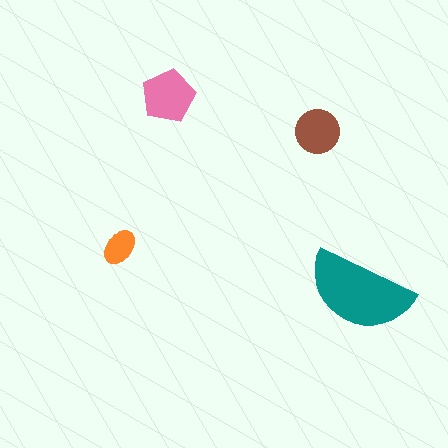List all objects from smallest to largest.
The orange ellipse, the brown circle, the pink pentagon, the teal semicircle.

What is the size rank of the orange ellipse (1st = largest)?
4th.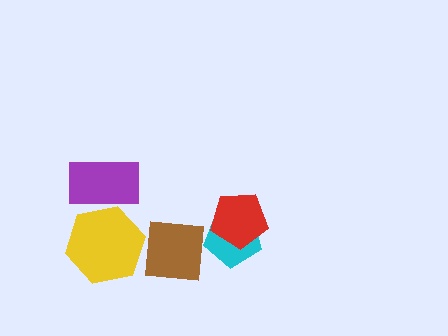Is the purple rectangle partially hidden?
Yes, it is partially covered by another shape.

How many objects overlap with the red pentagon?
1 object overlaps with the red pentagon.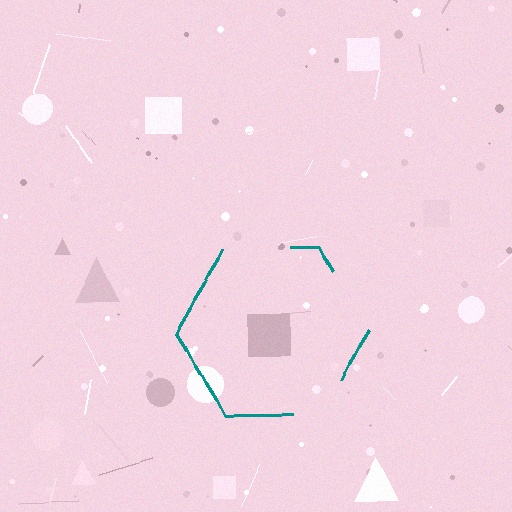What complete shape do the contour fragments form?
The contour fragments form a hexagon.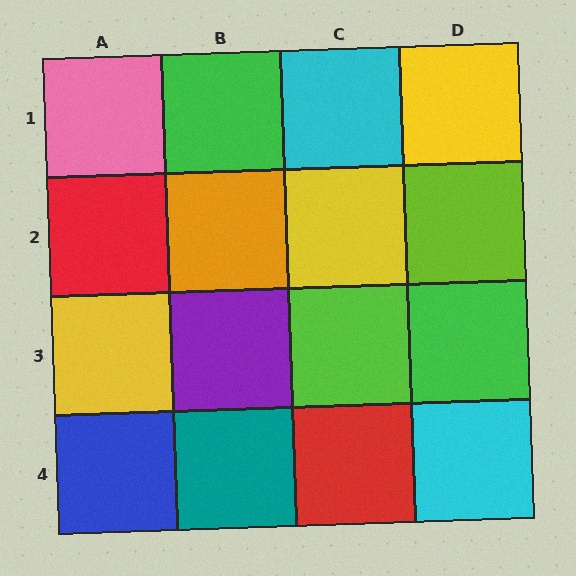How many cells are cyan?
2 cells are cyan.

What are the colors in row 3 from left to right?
Yellow, purple, lime, green.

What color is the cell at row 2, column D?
Lime.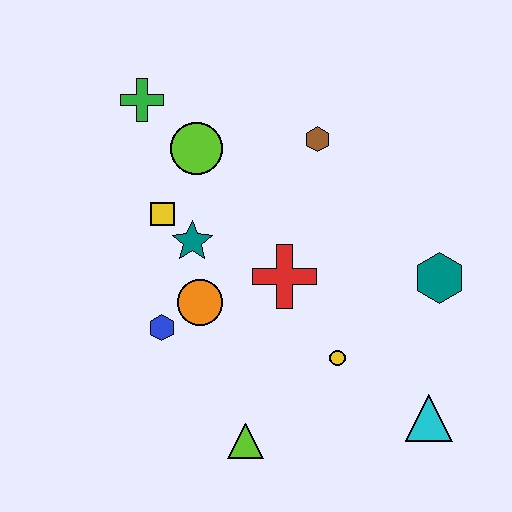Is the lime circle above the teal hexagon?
Yes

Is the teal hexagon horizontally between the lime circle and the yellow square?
No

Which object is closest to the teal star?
The yellow square is closest to the teal star.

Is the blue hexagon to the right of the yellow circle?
No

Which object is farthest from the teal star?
The cyan triangle is farthest from the teal star.